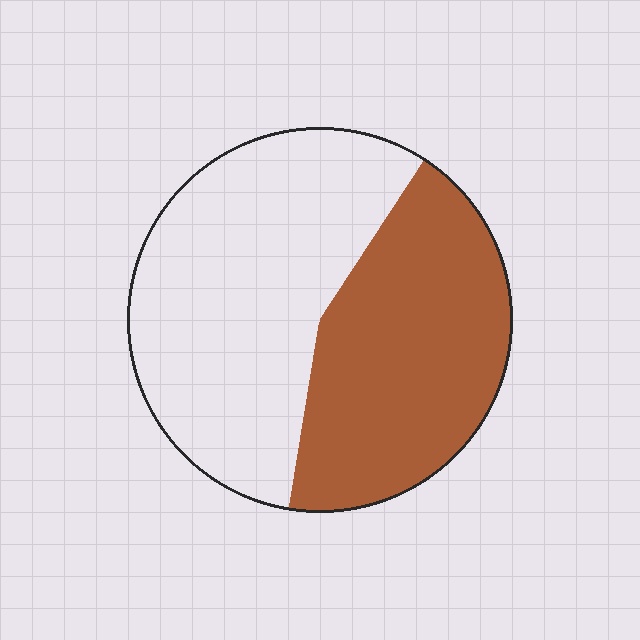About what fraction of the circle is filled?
About two fifths (2/5).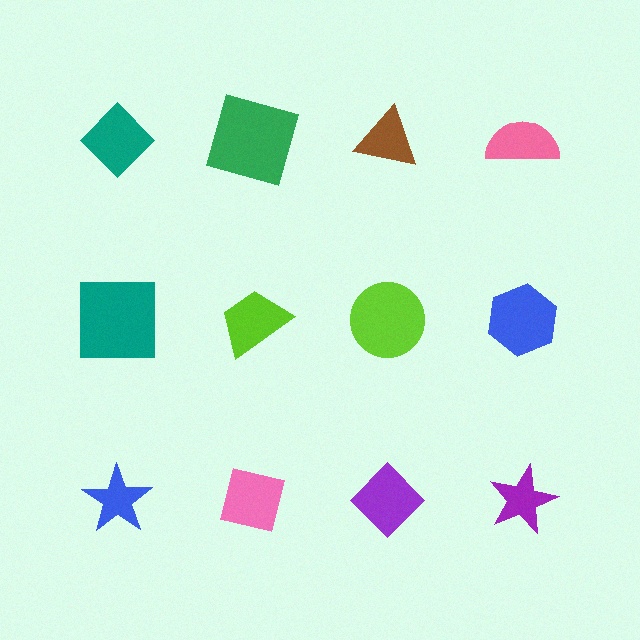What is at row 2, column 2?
A lime trapezoid.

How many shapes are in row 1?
4 shapes.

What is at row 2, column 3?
A lime circle.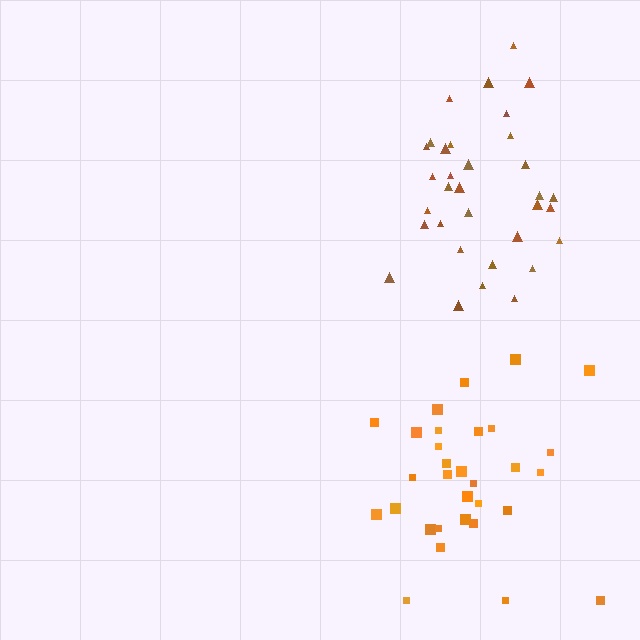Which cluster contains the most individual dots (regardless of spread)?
Brown (33).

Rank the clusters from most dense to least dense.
brown, orange.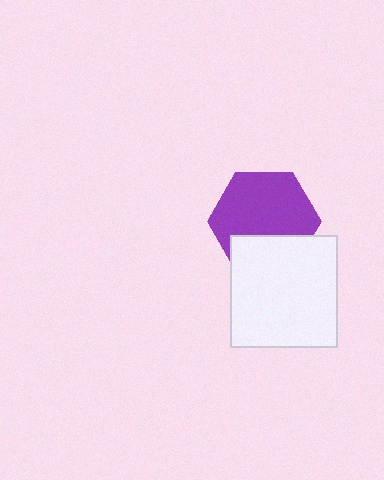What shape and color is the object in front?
The object in front is a white rectangle.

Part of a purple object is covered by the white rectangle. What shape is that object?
It is a hexagon.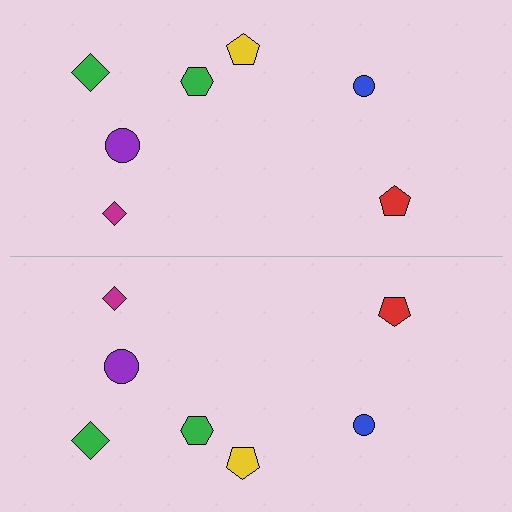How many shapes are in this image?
There are 14 shapes in this image.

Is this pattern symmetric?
Yes, this pattern has bilateral (reflection) symmetry.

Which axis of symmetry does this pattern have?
The pattern has a horizontal axis of symmetry running through the center of the image.